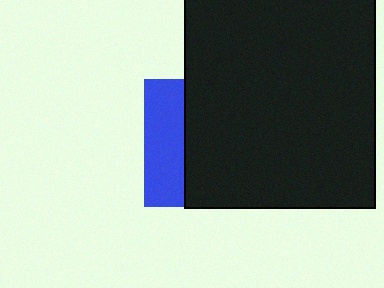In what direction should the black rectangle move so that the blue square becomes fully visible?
The black rectangle should move right. That is the shortest direction to clear the overlap and leave the blue square fully visible.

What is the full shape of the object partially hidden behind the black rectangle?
The partially hidden object is a blue square.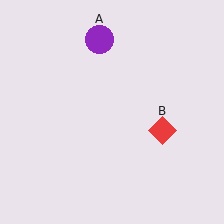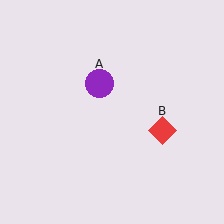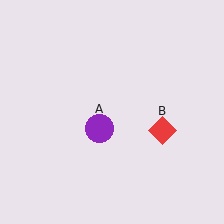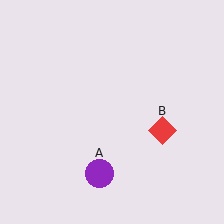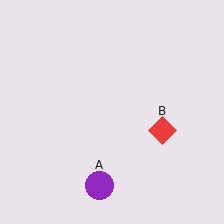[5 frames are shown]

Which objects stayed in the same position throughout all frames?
Red diamond (object B) remained stationary.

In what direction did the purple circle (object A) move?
The purple circle (object A) moved down.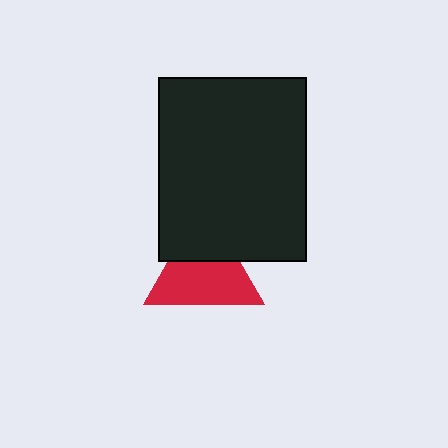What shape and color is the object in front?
The object in front is a black rectangle.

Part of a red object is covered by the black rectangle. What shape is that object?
It is a triangle.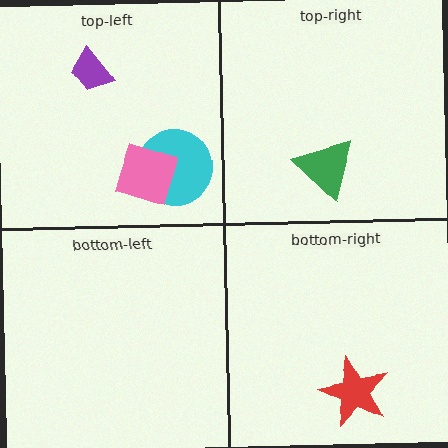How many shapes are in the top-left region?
3.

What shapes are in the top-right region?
The green triangle.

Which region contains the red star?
The bottom-right region.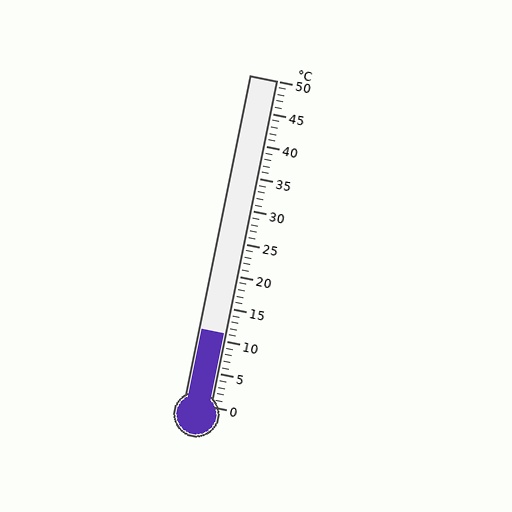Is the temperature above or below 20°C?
The temperature is below 20°C.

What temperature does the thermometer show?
The thermometer shows approximately 11°C.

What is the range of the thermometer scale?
The thermometer scale ranges from 0°C to 50°C.